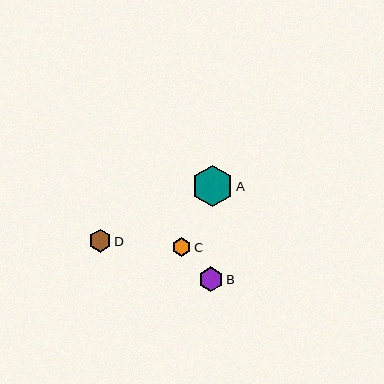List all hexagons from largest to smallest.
From largest to smallest: A, B, D, C.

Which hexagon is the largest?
Hexagon A is the largest with a size of approximately 41 pixels.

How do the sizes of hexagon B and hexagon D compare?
Hexagon B and hexagon D are approximately the same size.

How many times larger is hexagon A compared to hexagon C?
Hexagon A is approximately 2.3 times the size of hexagon C.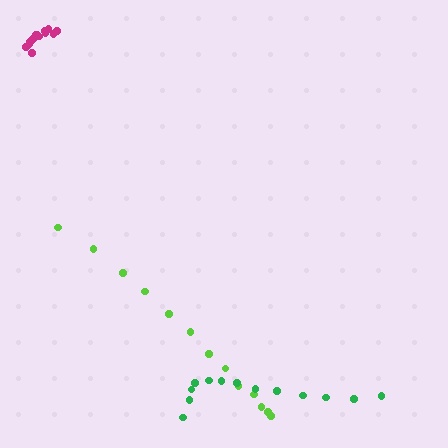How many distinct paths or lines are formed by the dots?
There are 3 distinct paths.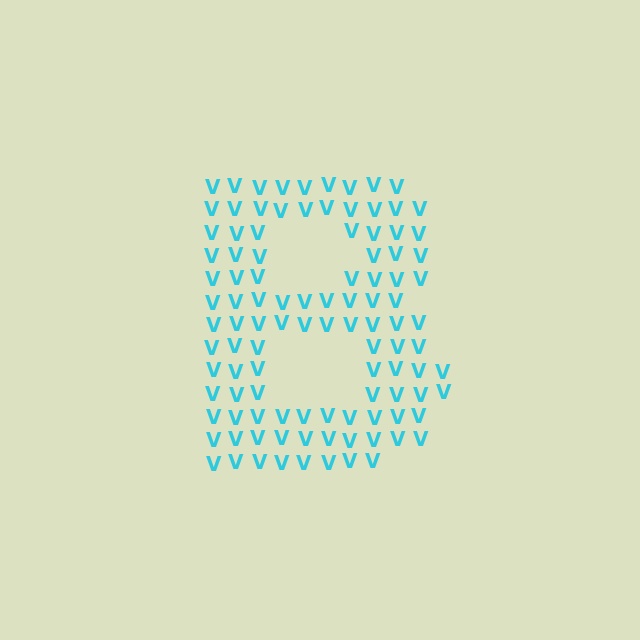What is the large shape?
The large shape is the letter B.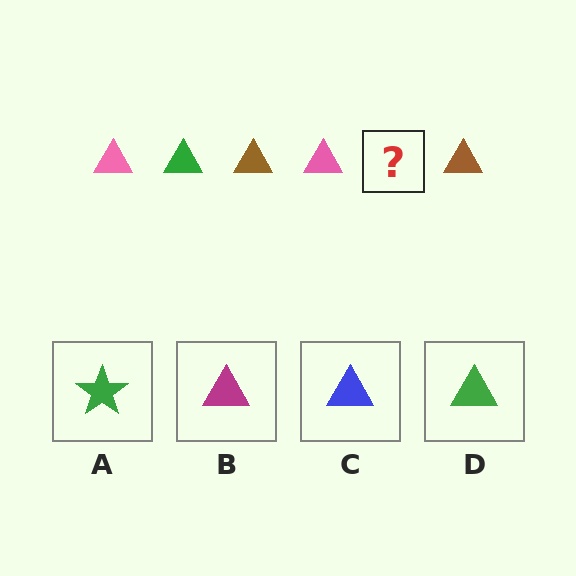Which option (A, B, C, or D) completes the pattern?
D.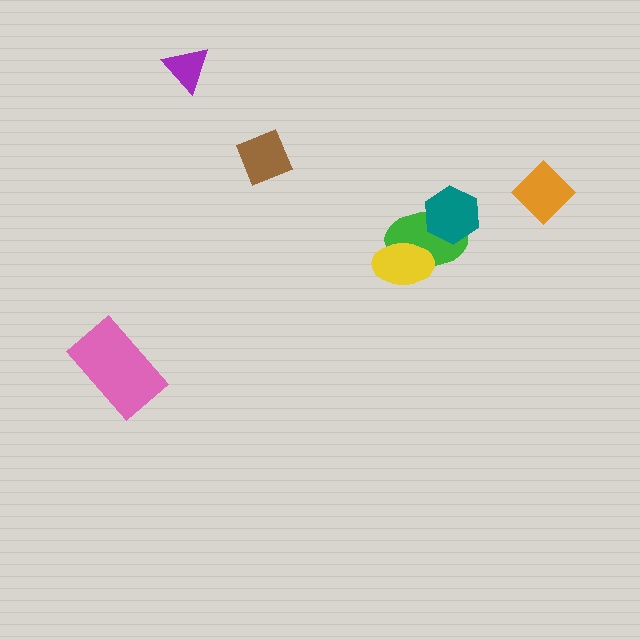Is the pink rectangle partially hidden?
No, no other shape covers it.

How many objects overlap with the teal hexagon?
1 object overlaps with the teal hexagon.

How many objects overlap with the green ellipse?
2 objects overlap with the green ellipse.